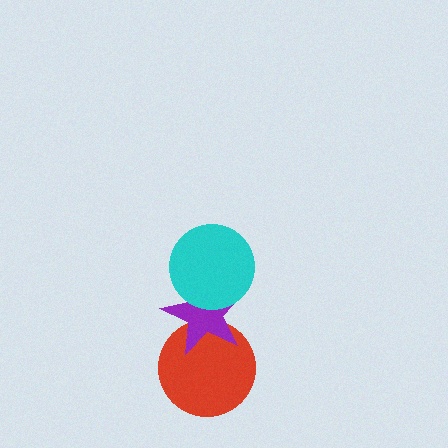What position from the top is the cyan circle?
The cyan circle is 1st from the top.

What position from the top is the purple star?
The purple star is 2nd from the top.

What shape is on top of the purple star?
The cyan circle is on top of the purple star.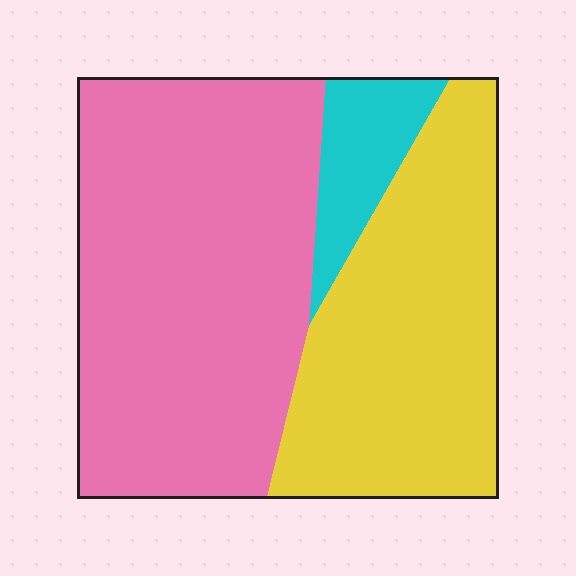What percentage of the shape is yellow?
Yellow takes up about three eighths (3/8) of the shape.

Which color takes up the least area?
Cyan, at roughly 10%.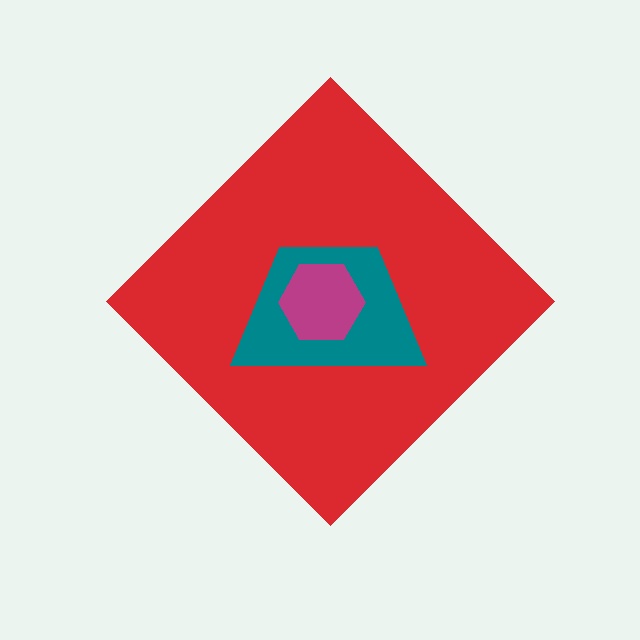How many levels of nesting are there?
3.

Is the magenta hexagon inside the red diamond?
Yes.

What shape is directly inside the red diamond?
The teal trapezoid.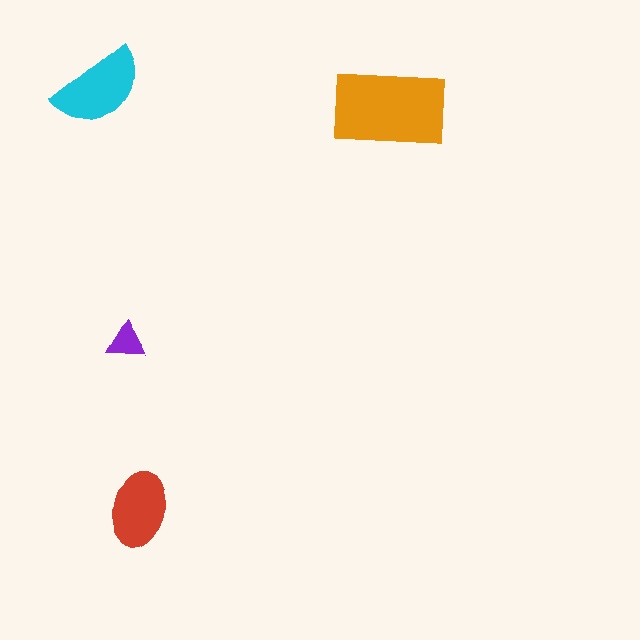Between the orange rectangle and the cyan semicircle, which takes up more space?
The orange rectangle.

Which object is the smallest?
The purple triangle.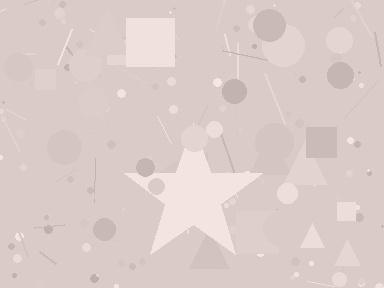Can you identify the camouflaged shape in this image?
The camouflaged shape is a star.